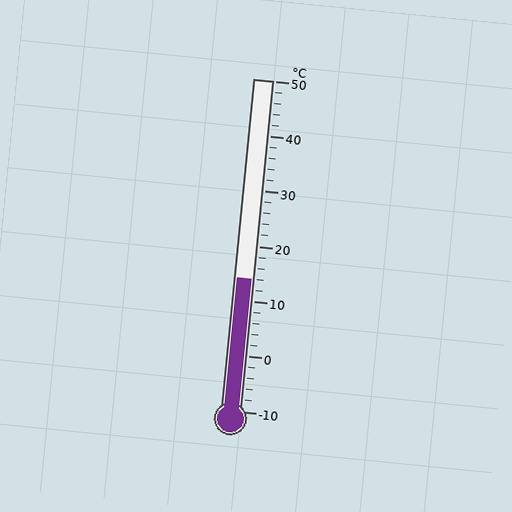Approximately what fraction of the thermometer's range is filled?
The thermometer is filled to approximately 40% of its range.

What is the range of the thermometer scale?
The thermometer scale ranges from -10°C to 50°C.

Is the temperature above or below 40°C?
The temperature is below 40°C.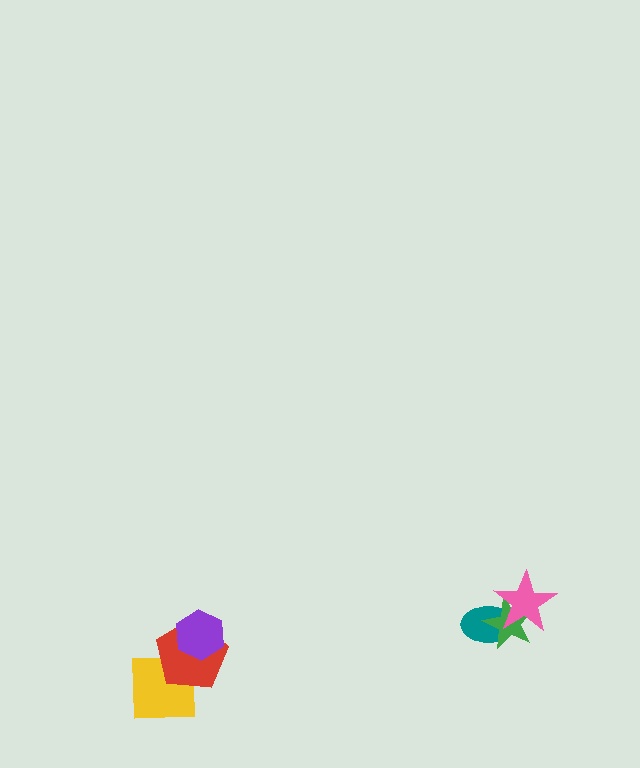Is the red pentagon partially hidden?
Yes, it is partially covered by another shape.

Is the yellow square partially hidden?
Yes, it is partially covered by another shape.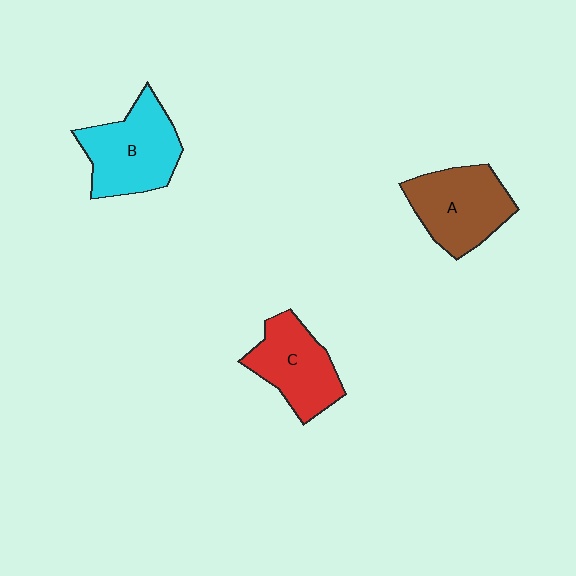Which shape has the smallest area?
Shape C (red).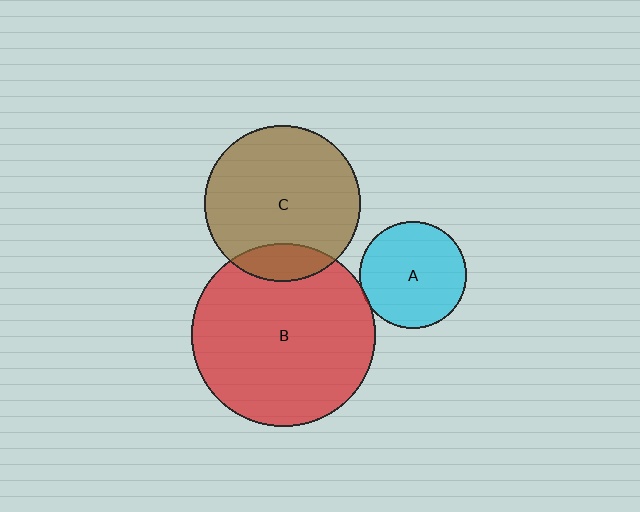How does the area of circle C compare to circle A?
Approximately 2.1 times.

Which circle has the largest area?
Circle B (red).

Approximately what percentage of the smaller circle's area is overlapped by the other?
Approximately 15%.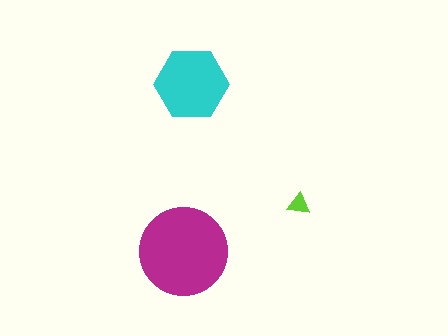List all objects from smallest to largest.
The lime triangle, the cyan hexagon, the magenta circle.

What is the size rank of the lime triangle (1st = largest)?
3rd.